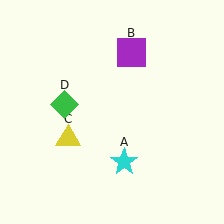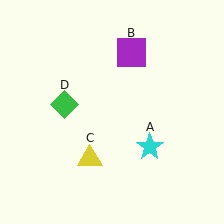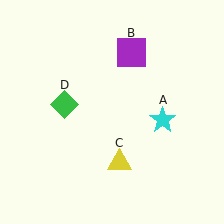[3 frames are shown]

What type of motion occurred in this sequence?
The cyan star (object A), yellow triangle (object C) rotated counterclockwise around the center of the scene.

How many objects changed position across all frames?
2 objects changed position: cyan star (object A), yellow triangle (object C).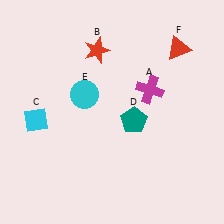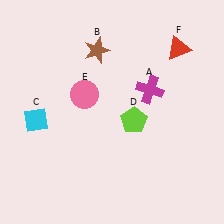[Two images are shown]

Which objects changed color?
B changed from red to brown. D changed from teal to lime. E changed from cyan to pink.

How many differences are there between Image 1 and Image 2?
There are 3 differences between the two images.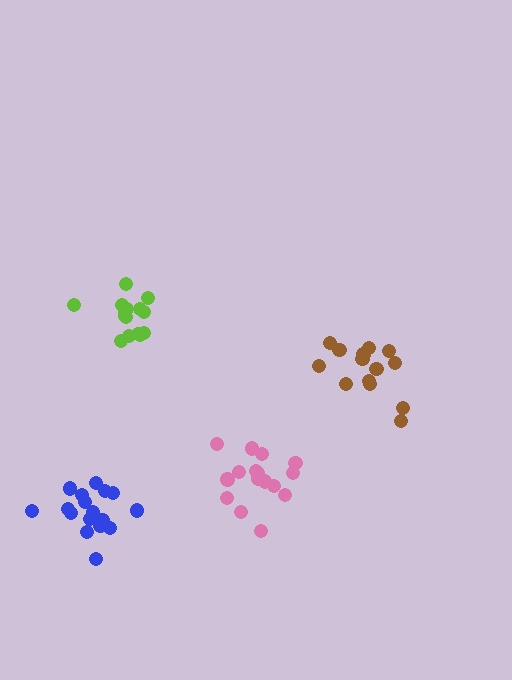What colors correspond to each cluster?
The clusters are colored: brown, blue, pink, lime.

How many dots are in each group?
Group 1: 15 dots, Group 2: 17 dots, Group 3: 16 dots, Group 4: 15 dots (63 total).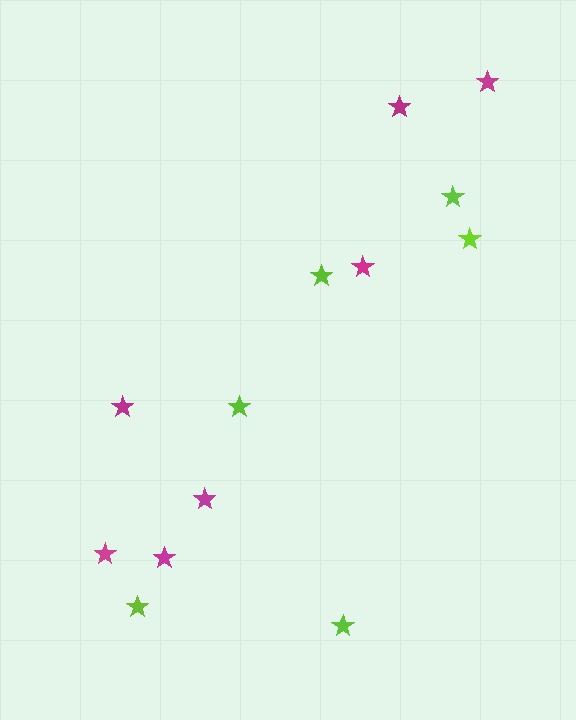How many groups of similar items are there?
There are 2 groups: one group of magenta stars (7) and one group of lime stars (6).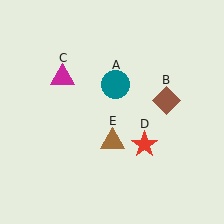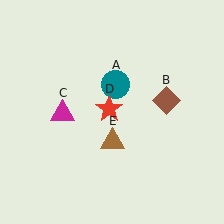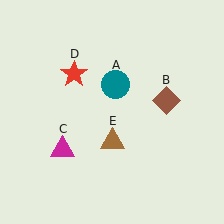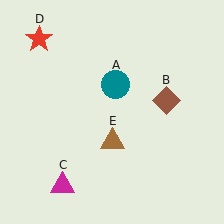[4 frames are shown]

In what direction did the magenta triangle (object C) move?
The magenta triangle (object C) moved down.